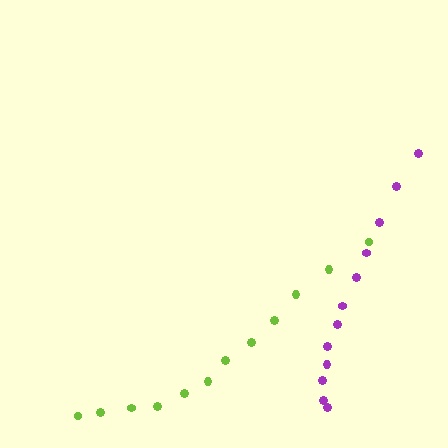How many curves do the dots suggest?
There are 2 distinct paths.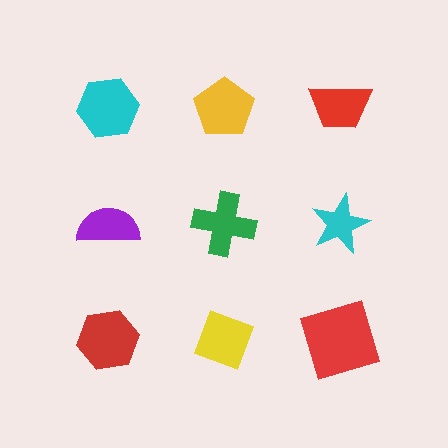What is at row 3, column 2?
A yellow diamond.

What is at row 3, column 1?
A red hexagon.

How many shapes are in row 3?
3 shapes.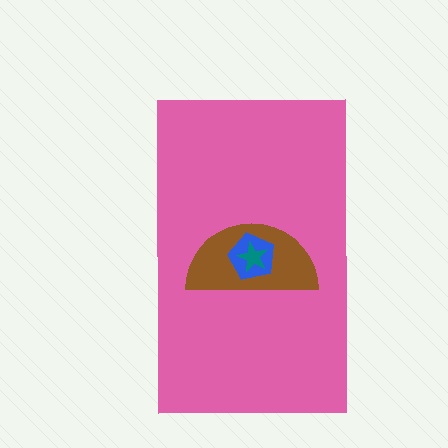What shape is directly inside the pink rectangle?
The brown semicircle.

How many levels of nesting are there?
4.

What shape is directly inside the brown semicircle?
The blue pentagon.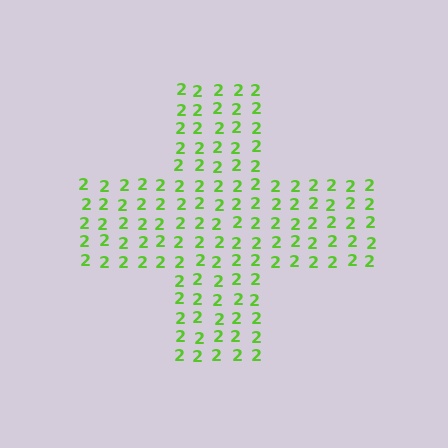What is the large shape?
The large shape is a cross.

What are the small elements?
The small elements are digit 2's.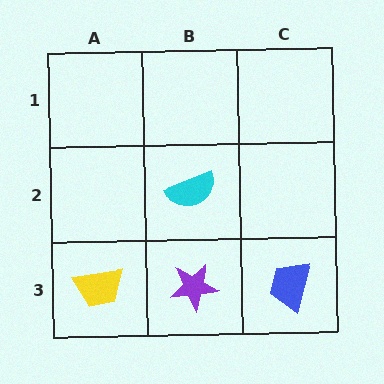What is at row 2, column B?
A cyan semicircle.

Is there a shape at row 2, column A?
No, that cell is empty.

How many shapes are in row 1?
0 shapes.